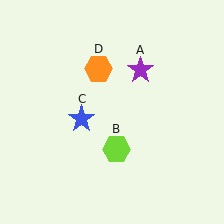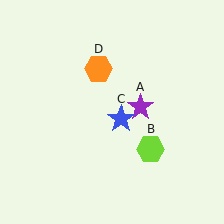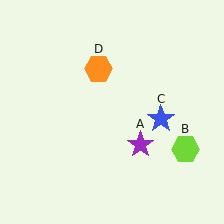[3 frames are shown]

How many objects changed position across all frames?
3 objects changed position: purple star (object A), lime hexagon (object B), blue star (object C).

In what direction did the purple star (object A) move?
The purple star (object A) moved down.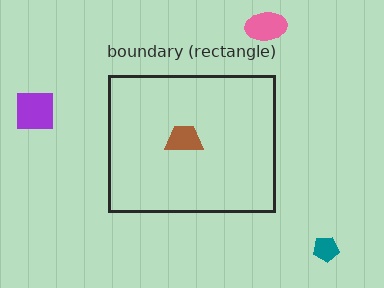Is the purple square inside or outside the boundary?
Outside.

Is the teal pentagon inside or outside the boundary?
Outside.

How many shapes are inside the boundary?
1 inside, 3 outside.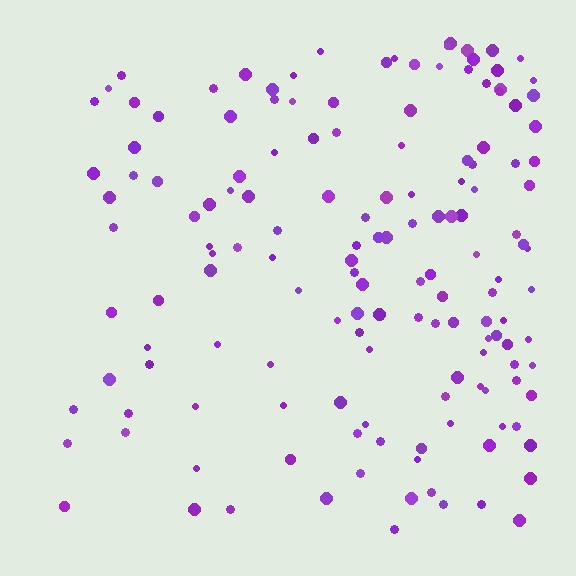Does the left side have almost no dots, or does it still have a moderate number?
Still a moderate number, just noticeably fewer than the right.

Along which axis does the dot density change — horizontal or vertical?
Horizontal.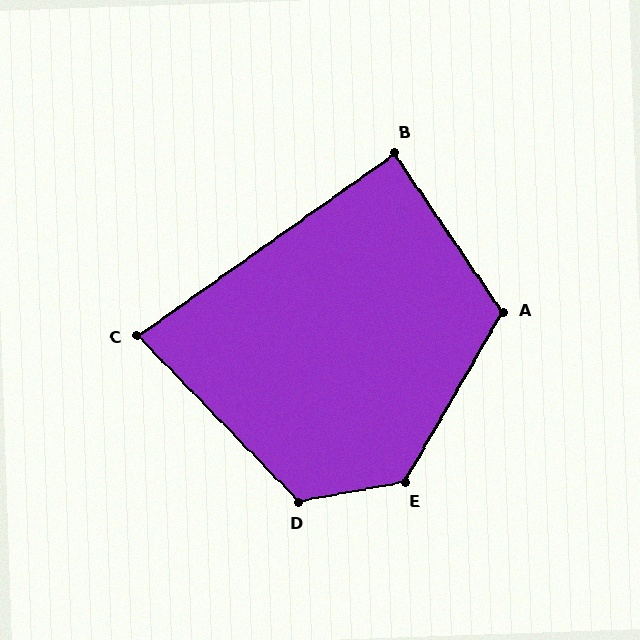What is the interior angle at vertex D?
Approximately 124 degrees (obtuse).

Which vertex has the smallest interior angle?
C, at approximately 81 degrees.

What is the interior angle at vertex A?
Approximately 116 degrees (obtuse).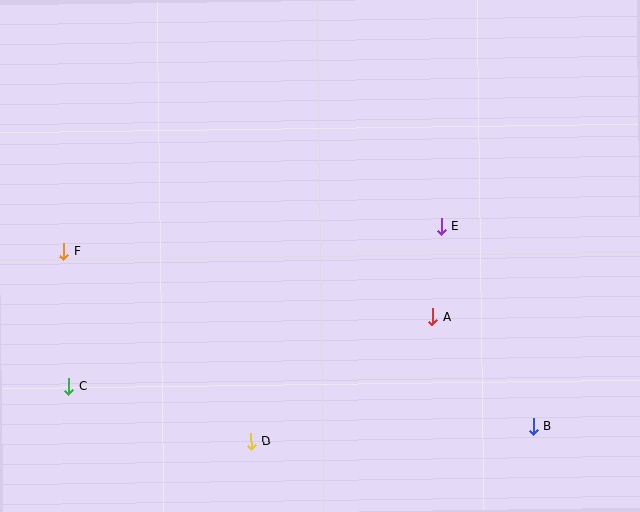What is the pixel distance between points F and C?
The distance between F and C is 135 pixels.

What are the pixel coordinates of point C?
Point C is at (68, 387).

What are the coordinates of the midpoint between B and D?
The midpoint between B and D is at (392, 434).